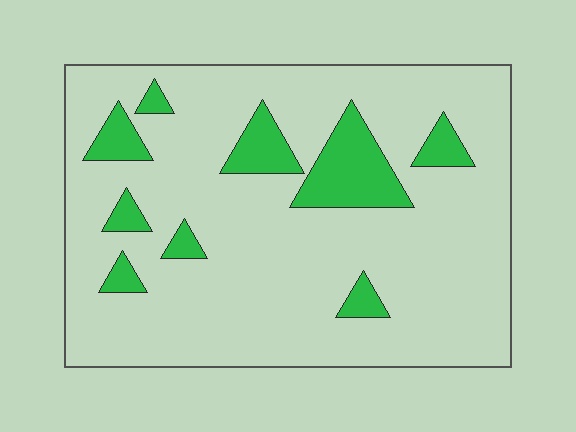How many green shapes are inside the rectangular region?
9.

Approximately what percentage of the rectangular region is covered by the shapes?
Approximately 15%.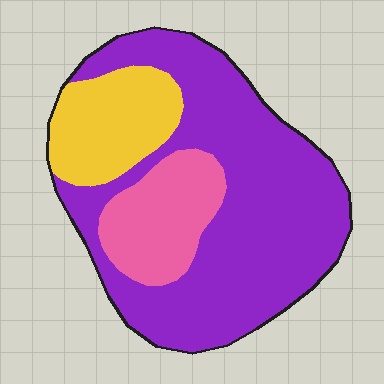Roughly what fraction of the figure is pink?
Pink covers about 15% of the figure.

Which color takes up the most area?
Purple, at roughly 65%.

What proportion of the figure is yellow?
Yellow covers 18% of the figure.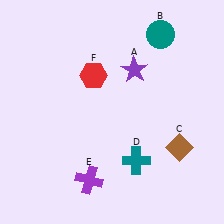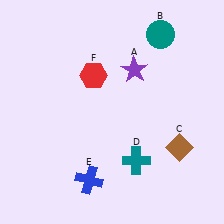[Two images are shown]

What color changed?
The cross (E) changed from purple in Image 1 to blue in Image 2.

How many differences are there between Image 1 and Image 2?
There is 1 difference between the two images.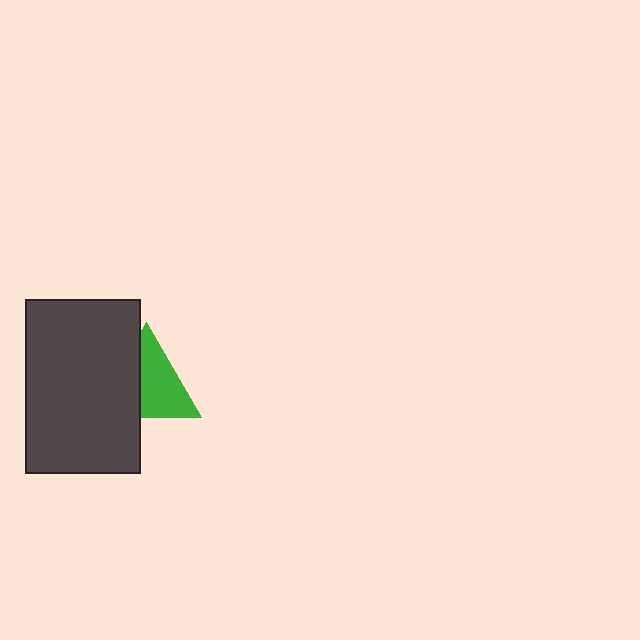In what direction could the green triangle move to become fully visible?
The green triangle could move right. That would shift it out from behind the dark gray rectangle entirely.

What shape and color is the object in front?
The object in front is a dark gray rectangle.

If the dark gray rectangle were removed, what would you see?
You would see the complete green triangle.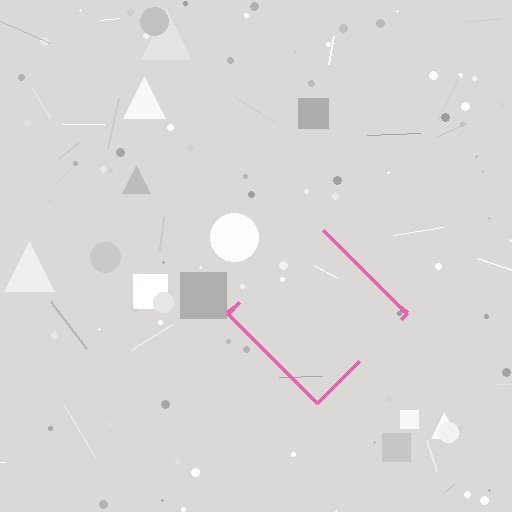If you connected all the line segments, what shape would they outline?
They would outline a diamond.